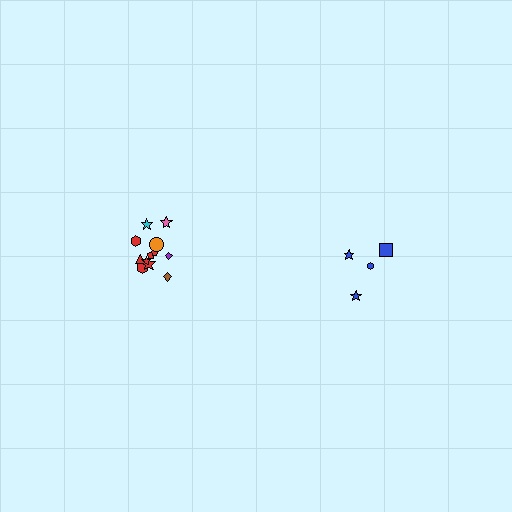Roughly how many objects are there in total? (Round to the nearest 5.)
Roughly 15 objects in total.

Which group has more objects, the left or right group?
The left group.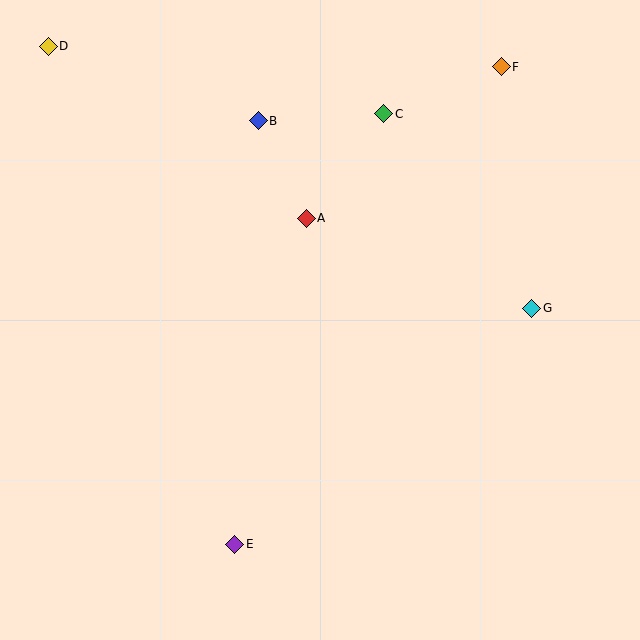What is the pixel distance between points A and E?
The distance between A and E is 334 pixels.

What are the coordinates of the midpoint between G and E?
The midpoint between G and E is at (383, 426).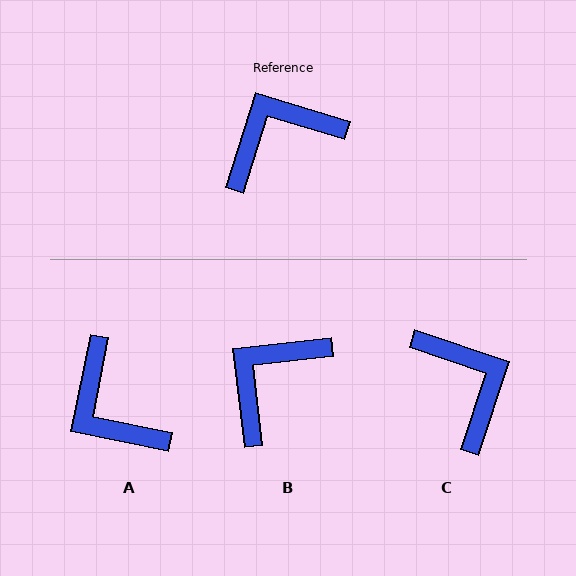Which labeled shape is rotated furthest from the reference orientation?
A, about 96 degrees away.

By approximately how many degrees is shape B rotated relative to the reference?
Approximately 24 degrees counter-clockwise.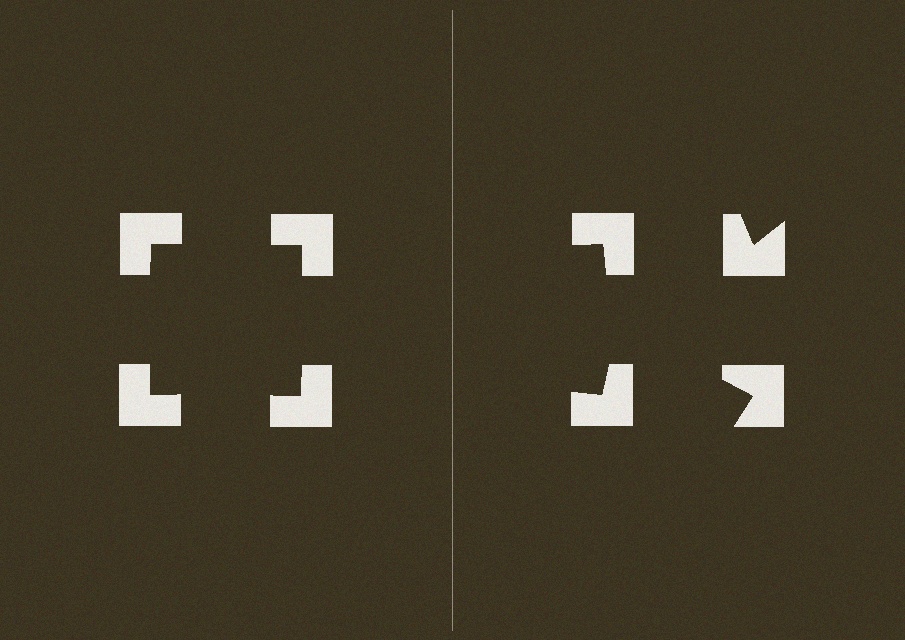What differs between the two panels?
The notched squares are positioned identically on both sides; only the wedge orientations differ. On the left they align to a square; on the right they are misaligned.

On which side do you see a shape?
An illusory square appears on the left side. On the right side the wedge cuts are rotated, so no coherent shape forms.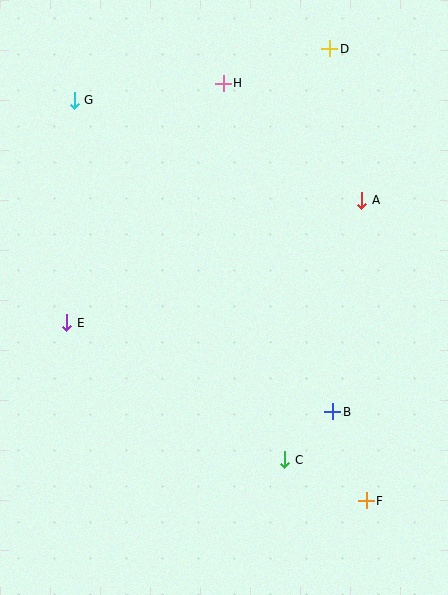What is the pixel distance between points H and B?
The distance between H and B is 346 pixels.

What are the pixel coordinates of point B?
Point B is at (333, 412).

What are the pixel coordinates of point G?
Point G is at (74, 100).